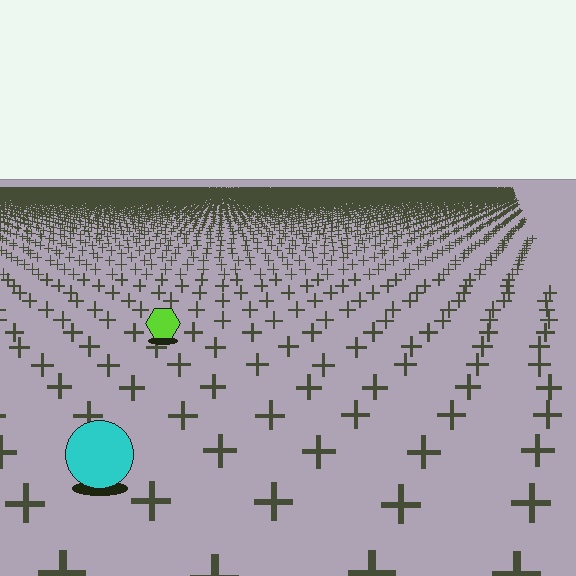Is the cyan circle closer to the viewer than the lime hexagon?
Yes. The cyan circle is closer — you can tell from the texture gradient: the ground texture is coarser near it.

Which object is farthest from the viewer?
The lime hexagon is farthest from the viewer. It appears smaller and the ground texture around it is denser.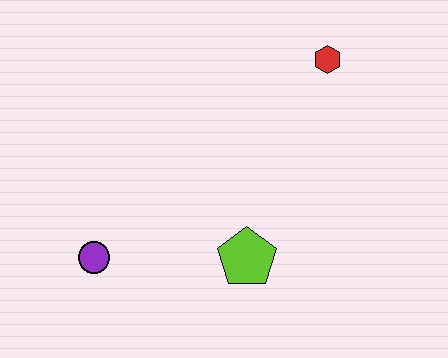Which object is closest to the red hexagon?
The lime pentagon is closest to the red hexagon.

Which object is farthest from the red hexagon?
The purple circle is farthest from the red hexagon.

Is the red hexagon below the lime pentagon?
No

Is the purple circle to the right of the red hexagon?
No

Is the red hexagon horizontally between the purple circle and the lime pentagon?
No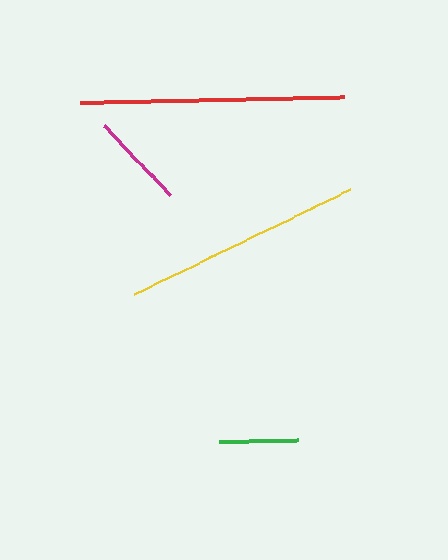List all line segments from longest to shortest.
From longest to shortest: red, yellow, magenta, green.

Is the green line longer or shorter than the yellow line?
The yellow line is longer than the green line.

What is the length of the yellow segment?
The yellow segment is approximately 240 pixels long.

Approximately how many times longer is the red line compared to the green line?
The red line is approximately 3.3 times the length of the green line.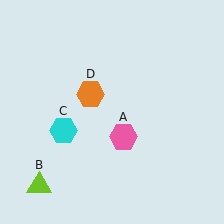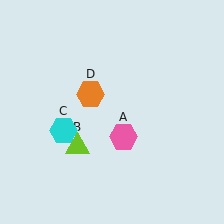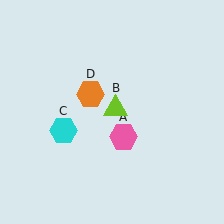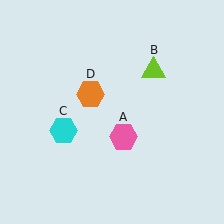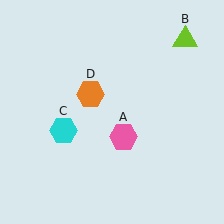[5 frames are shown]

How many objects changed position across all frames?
1 object changed position: lime triangle (object B).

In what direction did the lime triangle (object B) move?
The lime triangle (object B) moved up and to the right.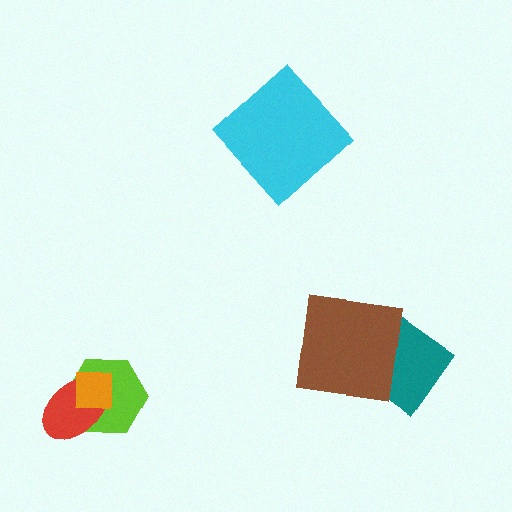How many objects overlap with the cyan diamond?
0 objects overlap with the cyan diamond.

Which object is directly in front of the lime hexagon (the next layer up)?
The red ellipse is directly in front of the lime hexagon.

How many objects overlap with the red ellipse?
2 objects overlap with the red ellipse.